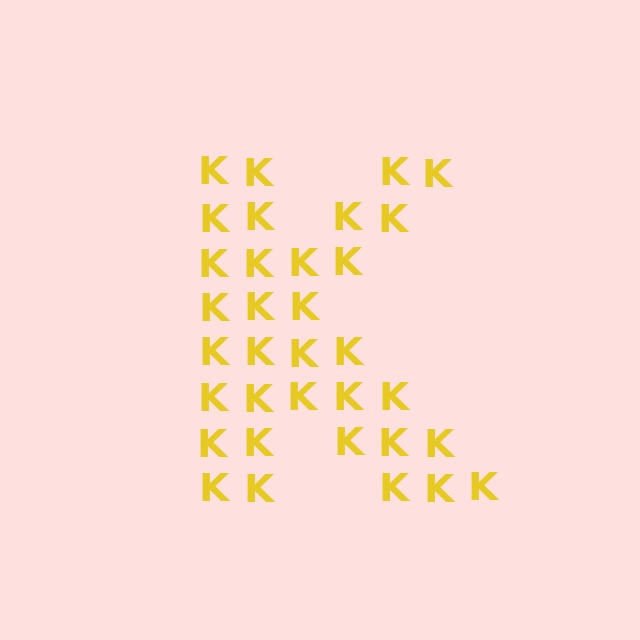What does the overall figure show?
The overall figure shows the letter K.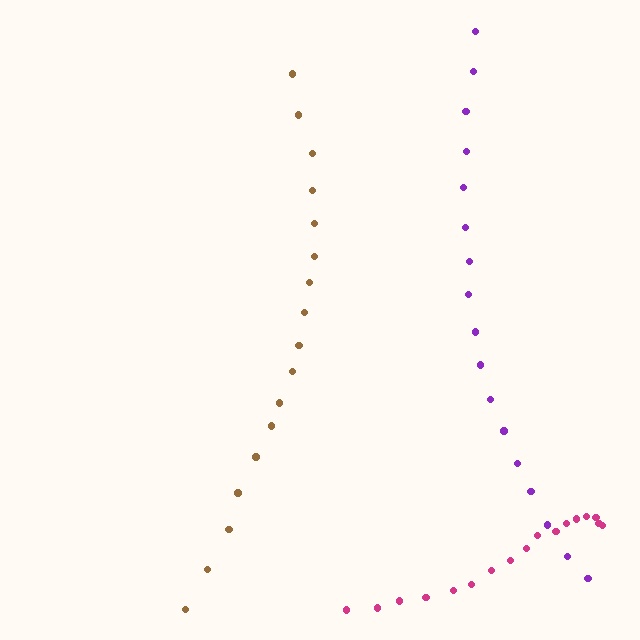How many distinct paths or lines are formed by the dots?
There are 3 distinct paths.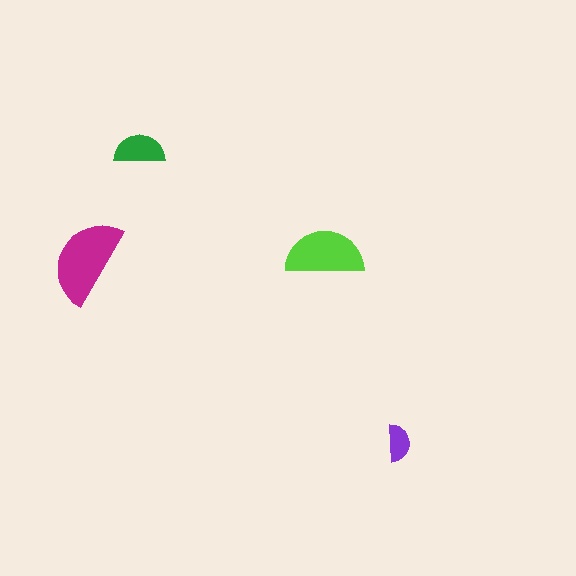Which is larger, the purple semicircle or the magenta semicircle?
The magenta one.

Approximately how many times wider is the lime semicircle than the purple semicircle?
About 2 times wider.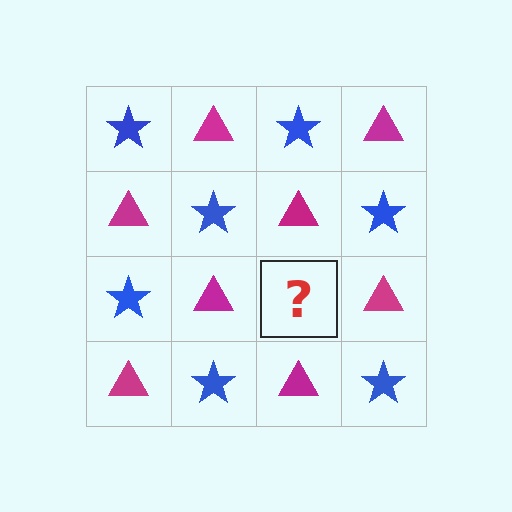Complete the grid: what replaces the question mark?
The question mark should be replaced with a blue star.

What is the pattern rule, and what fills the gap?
The rule is that it alternates blue star and magenta triangle in a checkerboard pattern. The gap should be filled with a blue star.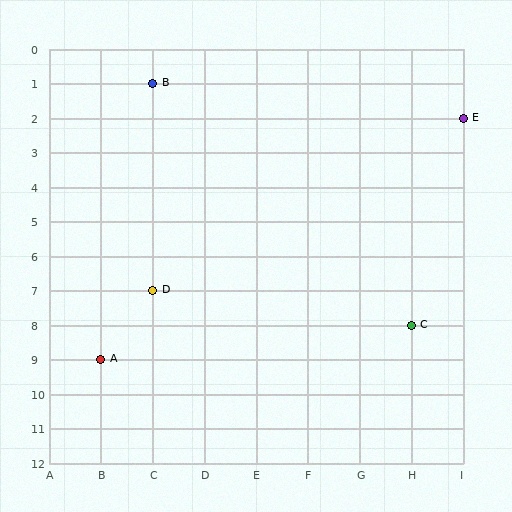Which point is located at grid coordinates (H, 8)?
Point C is at (H, 8).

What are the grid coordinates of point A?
Point A is at grid coordinates (B, 9).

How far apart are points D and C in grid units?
Points D and C are 5 columns and 1 row apart (about 5.1 grid units diagonally).